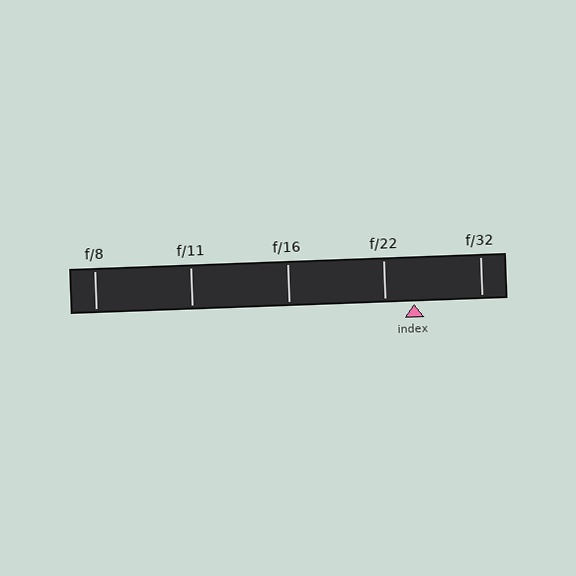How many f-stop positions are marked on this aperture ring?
There are 5 f-stop positions marked.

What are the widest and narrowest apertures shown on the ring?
The widest aperture shown is f/8 and the narrowest is f/32.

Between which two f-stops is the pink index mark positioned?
The index mark is between f/22 and f/32.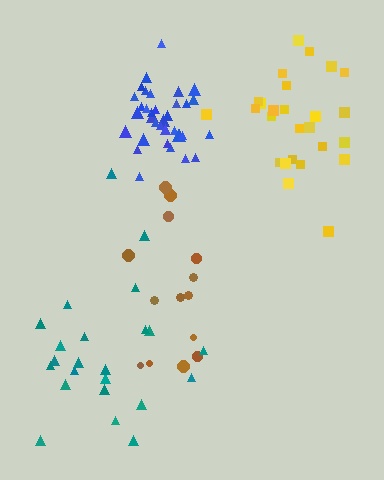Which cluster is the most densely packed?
Blue.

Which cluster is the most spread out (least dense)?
Brown.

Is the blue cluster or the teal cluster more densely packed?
Blue.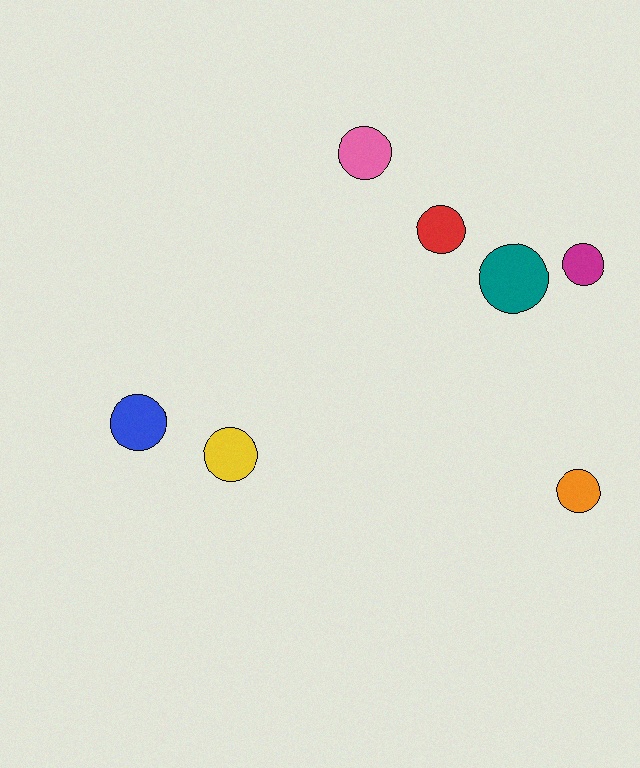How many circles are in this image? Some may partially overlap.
There are 7 circles.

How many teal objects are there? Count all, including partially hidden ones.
There is 1 teal object.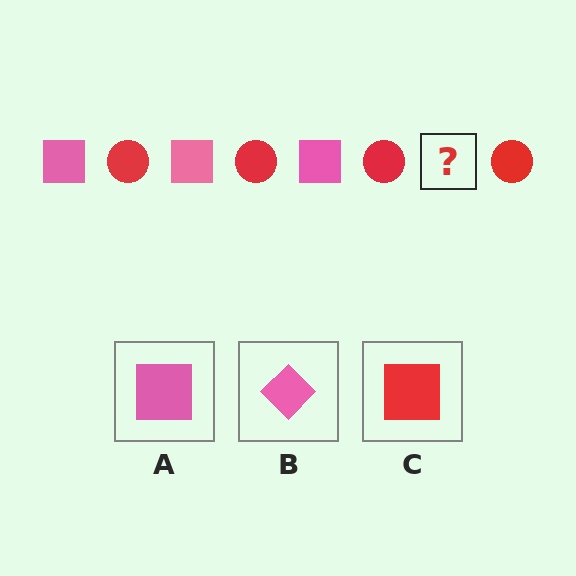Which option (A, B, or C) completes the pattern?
A.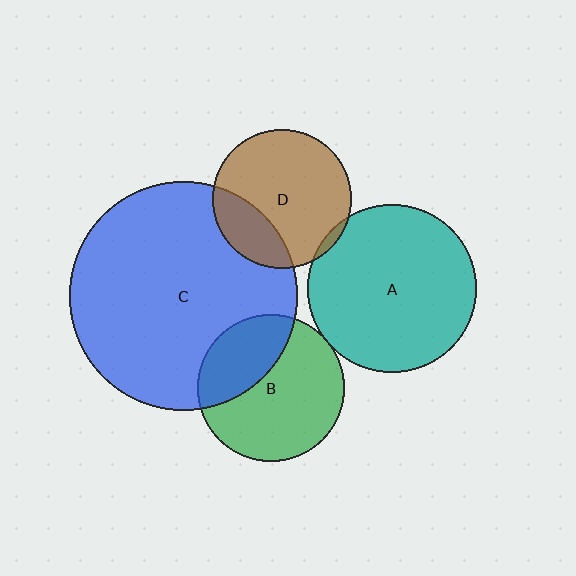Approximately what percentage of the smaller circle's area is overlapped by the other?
Approximately 25%.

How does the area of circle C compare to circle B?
Approximately 2.4 times.